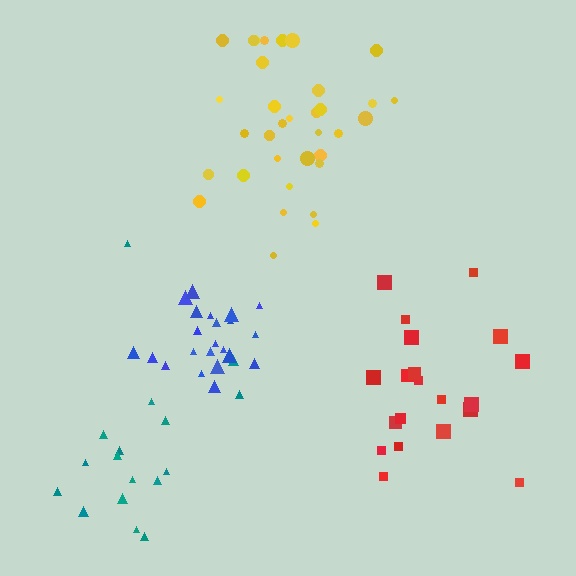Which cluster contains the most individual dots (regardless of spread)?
Yellow (34).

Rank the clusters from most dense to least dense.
blue, yellow, red, teal.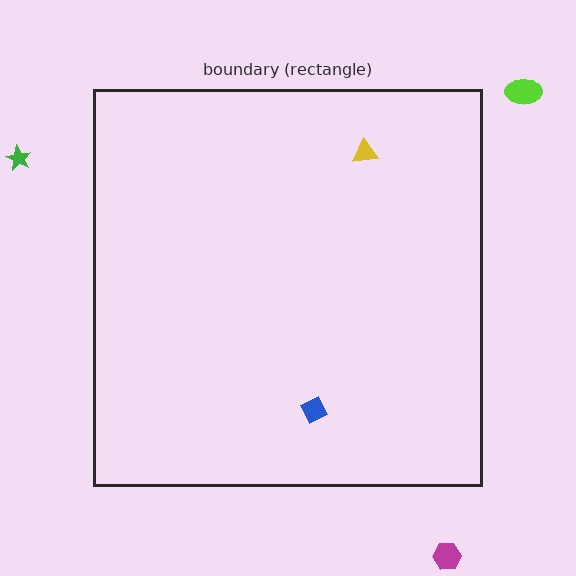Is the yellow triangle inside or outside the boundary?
Inside.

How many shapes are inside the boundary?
2 inside, 3 outside.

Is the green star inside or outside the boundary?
Outside.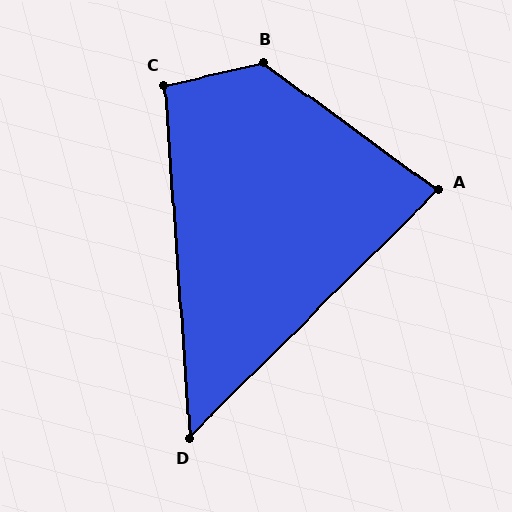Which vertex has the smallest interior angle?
D, at approximately 49 degrees.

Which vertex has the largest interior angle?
B, at approximately 131 degrees.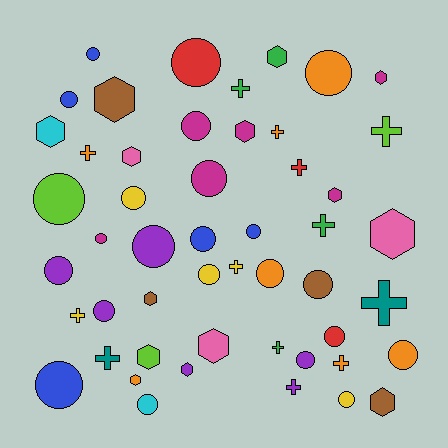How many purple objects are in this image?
There are 6 purple objects.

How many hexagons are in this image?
There are 14 hexagons.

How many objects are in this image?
There are 50 objects.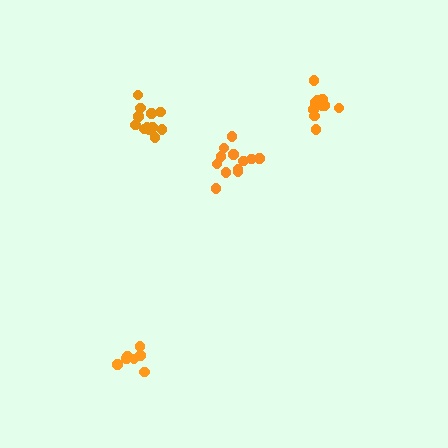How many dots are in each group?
Group 1: 12 dots, Group 2: 7 dots, Group 3: 10 dots, Group 4: 12 dots (41 total).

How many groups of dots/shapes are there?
There are 4 groups.